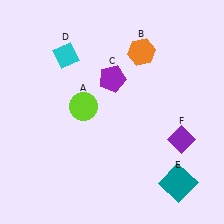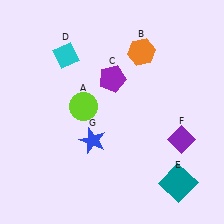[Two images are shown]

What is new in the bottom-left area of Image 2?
A blue star (G) was added in the bottom-left area of Image 2.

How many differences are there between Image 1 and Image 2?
There is 1 difference between the two images.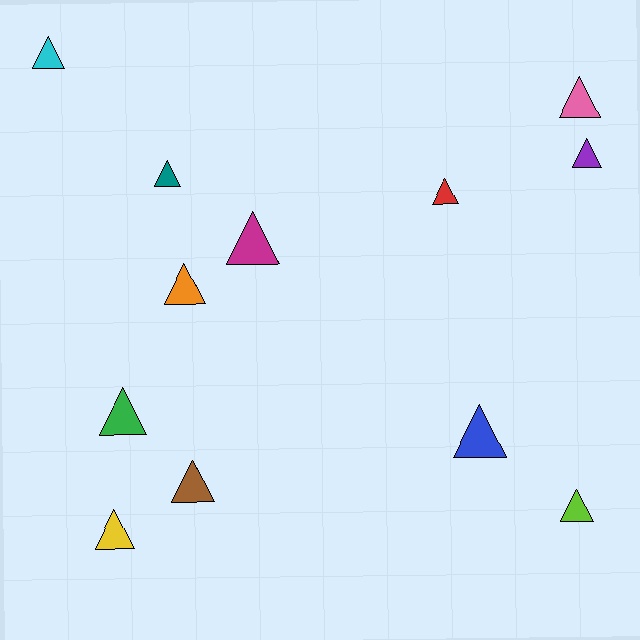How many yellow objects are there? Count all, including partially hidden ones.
There is 1 yellow object.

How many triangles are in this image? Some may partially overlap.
There are 12 triangles.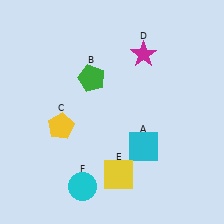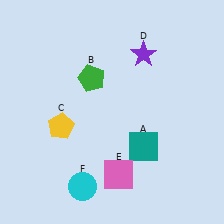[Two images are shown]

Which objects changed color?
A changed from cyan to teal. D changed from magenta to purple. E changed from yellow to pink.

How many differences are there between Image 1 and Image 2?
There are 3 differences between the two images.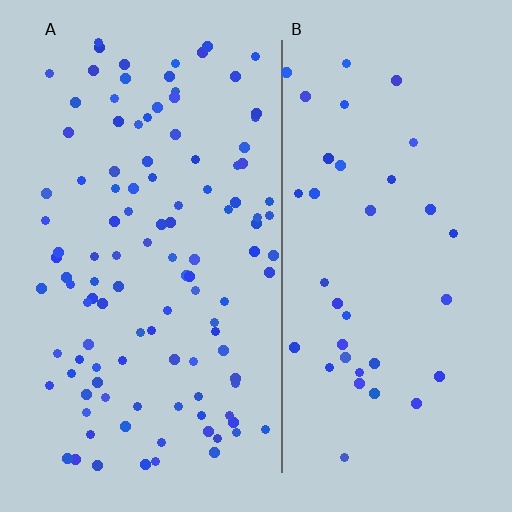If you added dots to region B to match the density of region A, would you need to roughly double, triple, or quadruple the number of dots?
Approximately triple.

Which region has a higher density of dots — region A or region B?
A (the left).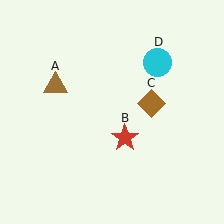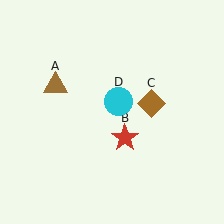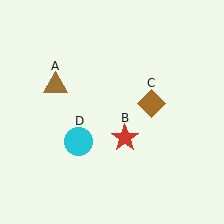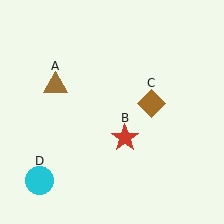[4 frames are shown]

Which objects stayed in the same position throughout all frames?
Brown triangle (object A) and red star (object B) and brown diamond (object C) remained stationary.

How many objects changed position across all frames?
1 object changed position: cyan circle (object D).